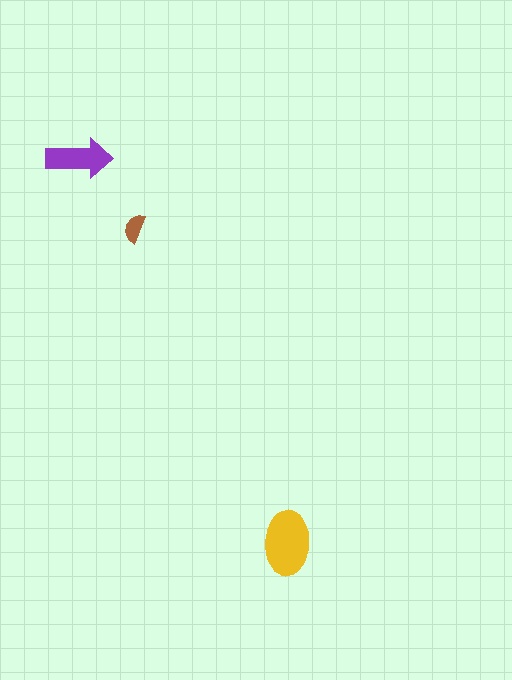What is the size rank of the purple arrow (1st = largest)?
2nd.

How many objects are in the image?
There are 3 objects in the image.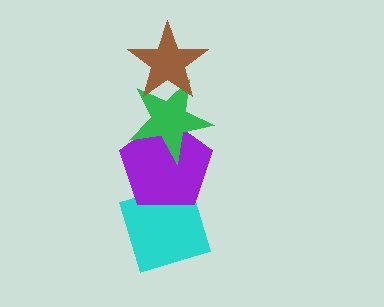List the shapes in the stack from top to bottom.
From top to bottom: the brown star, the green star, the purple pentagon, the cyan diamond.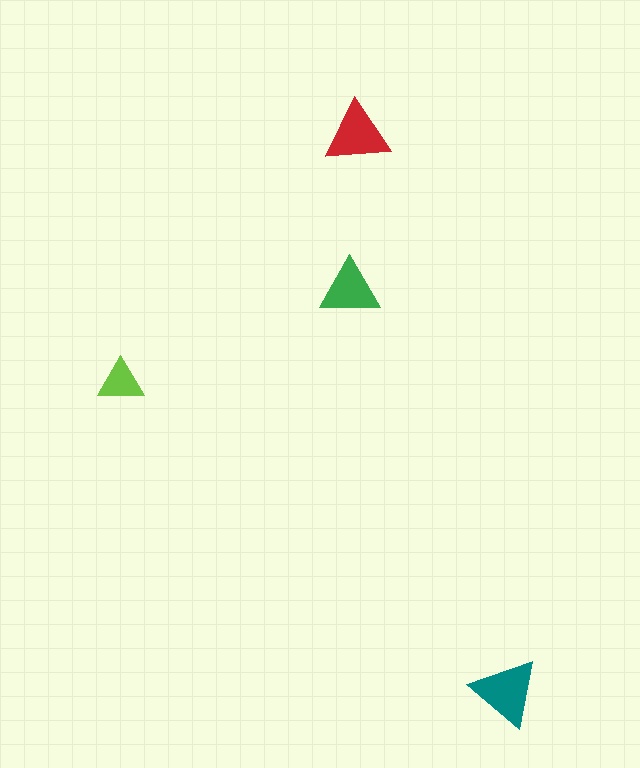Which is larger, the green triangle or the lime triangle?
The green one.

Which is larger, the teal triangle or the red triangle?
The teal one.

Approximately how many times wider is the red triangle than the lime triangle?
About 1.5 times wider.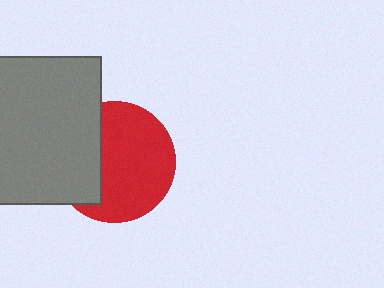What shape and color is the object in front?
The object in front is a gray square.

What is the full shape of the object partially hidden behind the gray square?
The partially hidden object is a red circle.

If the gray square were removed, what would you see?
You would see the complete red circle.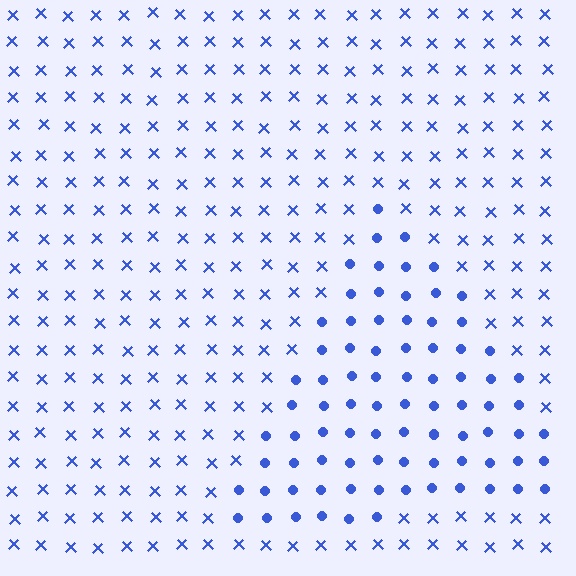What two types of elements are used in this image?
The image uses circles inside the triangle region and X marks outside it.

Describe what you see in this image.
The image is filled with small blue elements arranged in a uniform grid. A triangle-shaped region contains circles, while the surrounding area contains X marks. The boundary is defined purely by the change in element shape.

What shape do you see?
I see a triangle.